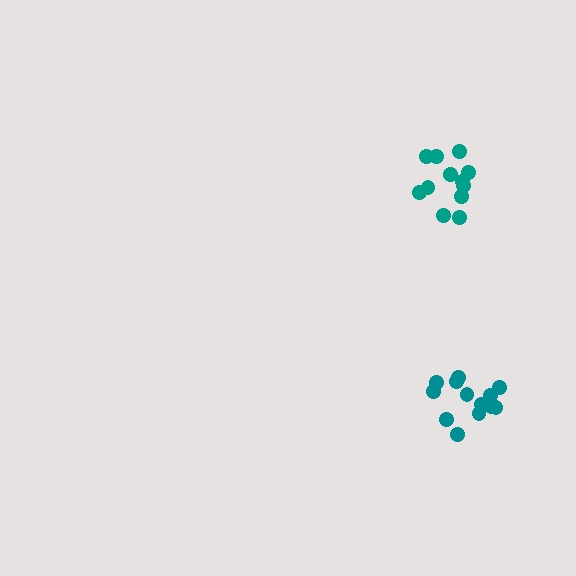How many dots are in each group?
Group 1: 12 dots, Group 2: 13 dots (25 total).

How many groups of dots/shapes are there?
There are 2 groups.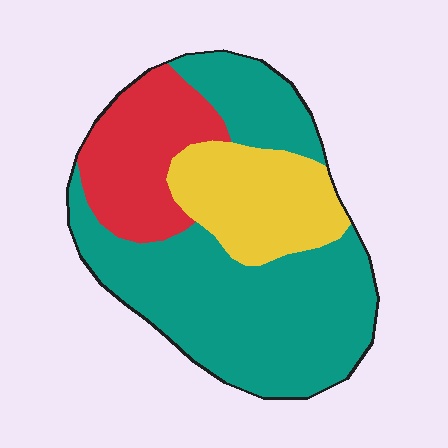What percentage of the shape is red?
Red covers around 20% of the shape.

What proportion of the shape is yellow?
Yellow takes up about one fifth (1/5) of the shape.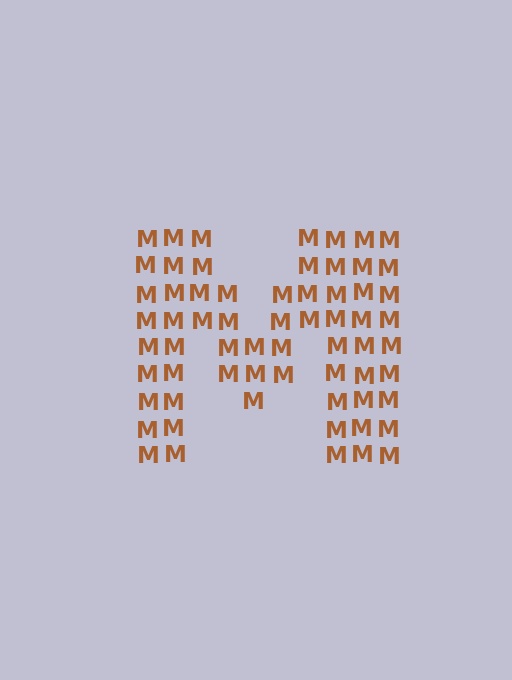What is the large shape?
The large shape is the letter M.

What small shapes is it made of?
It is made of small letter M's.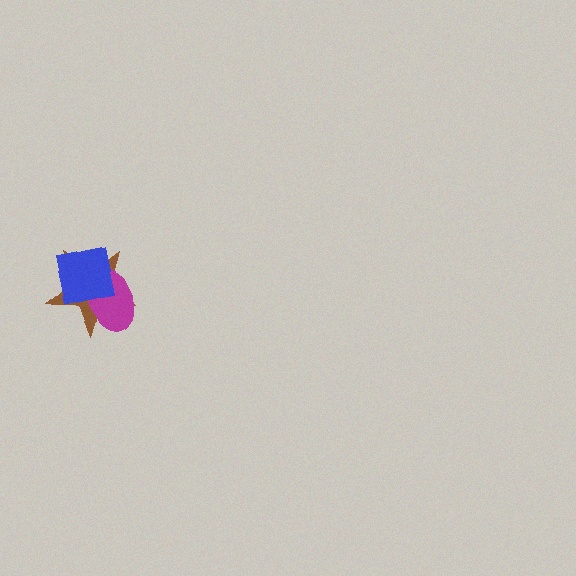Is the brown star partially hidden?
Yes, it is partially covered by another shape.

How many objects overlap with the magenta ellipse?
2 objects overlap with the magenta ellipse.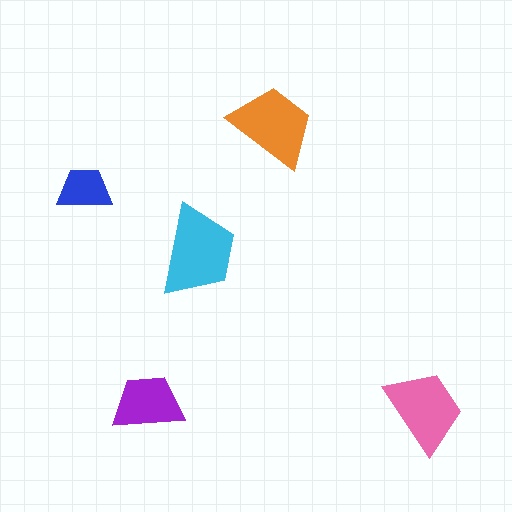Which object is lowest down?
The pink trapezoid is bottommost.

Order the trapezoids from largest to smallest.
the cyan one, the orange one, the pink one, the purple one, the blue one.